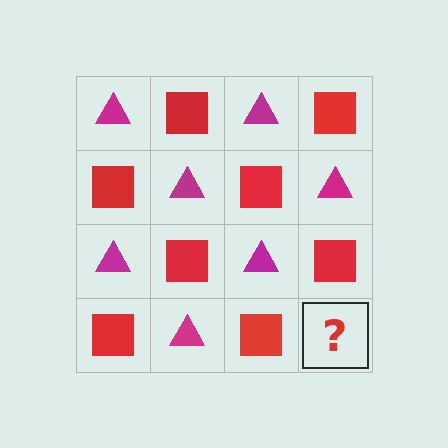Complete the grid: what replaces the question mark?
The question mark should be replaced with a magenta triangle.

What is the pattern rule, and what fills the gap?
The rule is that it alternates magenta triangle and red square in a checkerboard pattern. The gap should be filled with a magenta triangle.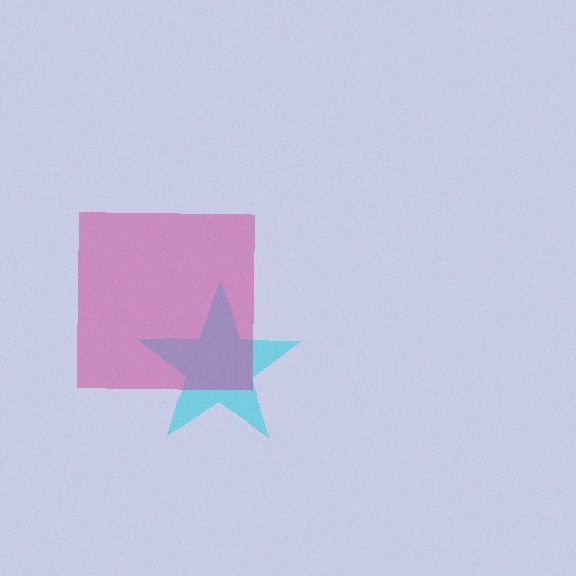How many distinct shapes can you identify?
There are 2 distinct shapes: a cyan star, a magenta square.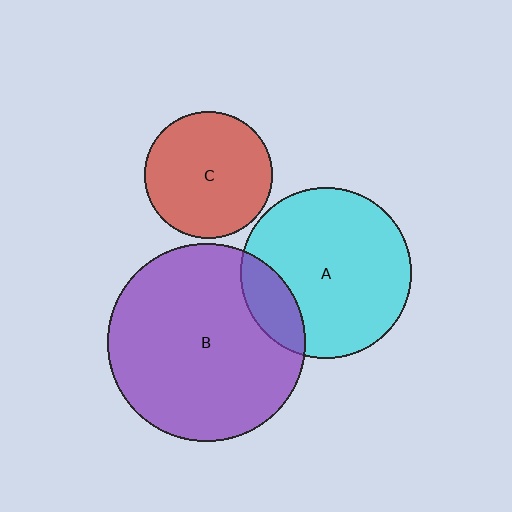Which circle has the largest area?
Circle B (purple).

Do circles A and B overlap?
Yes.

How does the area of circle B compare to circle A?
Approximately 1.3 times.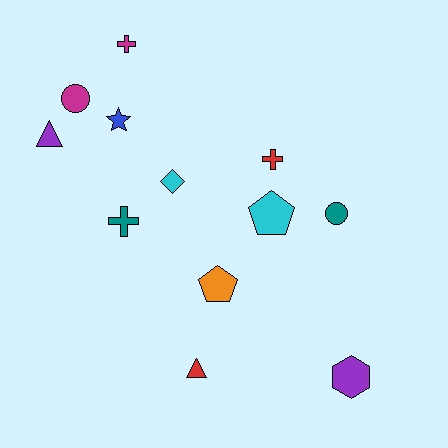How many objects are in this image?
There are 12 objects.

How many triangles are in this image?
There are 2 triangles.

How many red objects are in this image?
There are 2 red objects.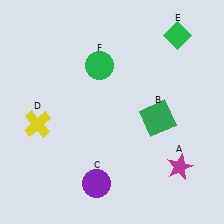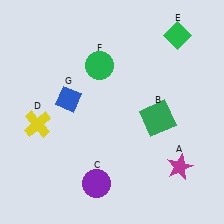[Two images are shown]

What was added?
A blue diamond (G) was added in Image 2.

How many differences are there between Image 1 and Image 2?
There is 1 difference between the two images.